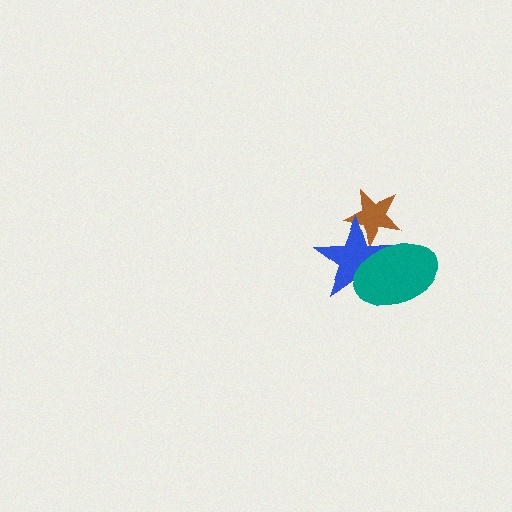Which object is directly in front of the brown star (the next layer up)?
The blue star is directly in front of the brown star.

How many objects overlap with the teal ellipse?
2 objects overlap with the teal ellipse.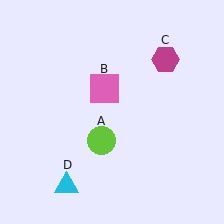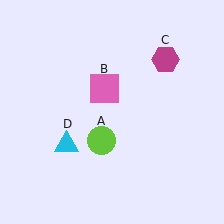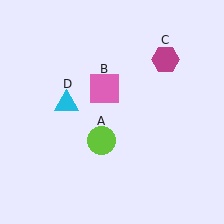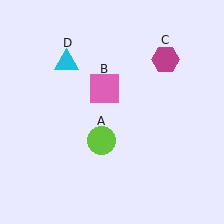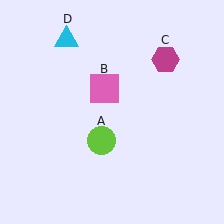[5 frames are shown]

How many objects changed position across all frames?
1 object changed position: cyan triangle (object D).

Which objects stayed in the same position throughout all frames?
Lime circle (object A) and pink square (object B) and magenta hexagon (object C) remained stationary.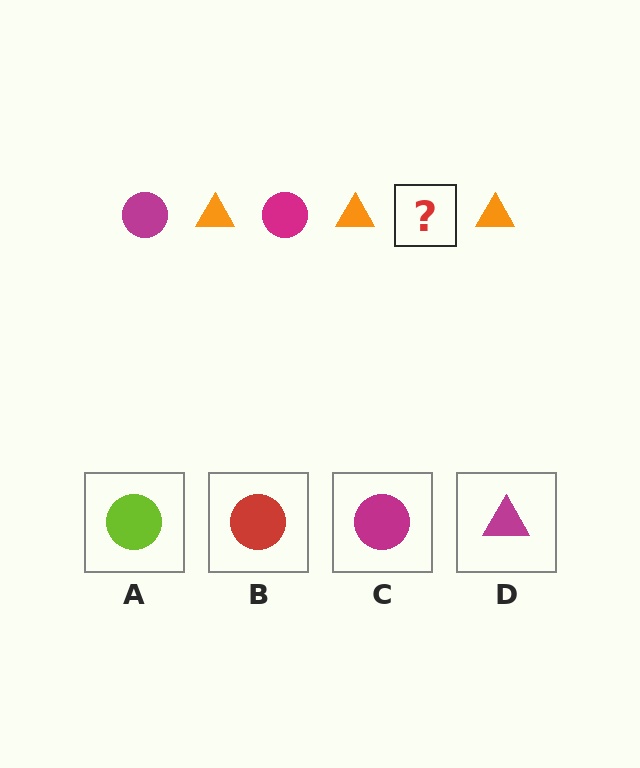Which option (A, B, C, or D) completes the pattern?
C.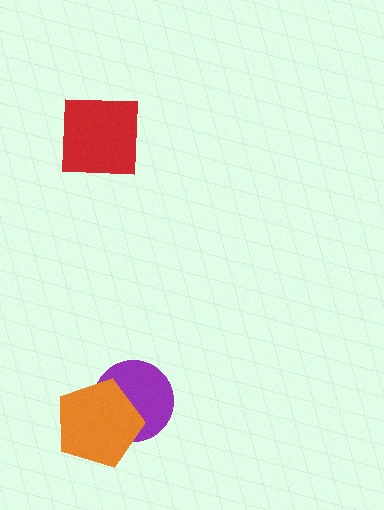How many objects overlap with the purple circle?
1 object overlaps with the purple circle.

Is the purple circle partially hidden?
Yes, it is partially covered by another shape.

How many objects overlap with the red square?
0 objects overlap with the red square.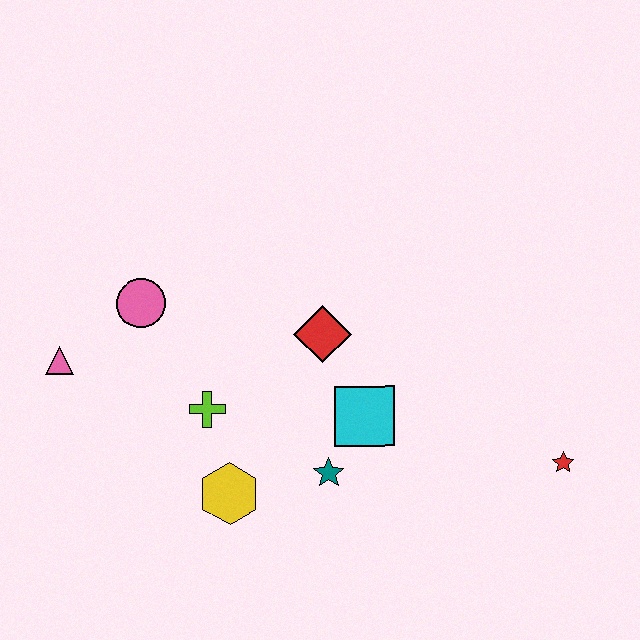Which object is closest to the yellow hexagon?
The lime cross is closest to the yellow hexagon.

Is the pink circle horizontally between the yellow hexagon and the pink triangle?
Yes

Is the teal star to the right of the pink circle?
Yes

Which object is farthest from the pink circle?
The red star is farthest from the pink circle.